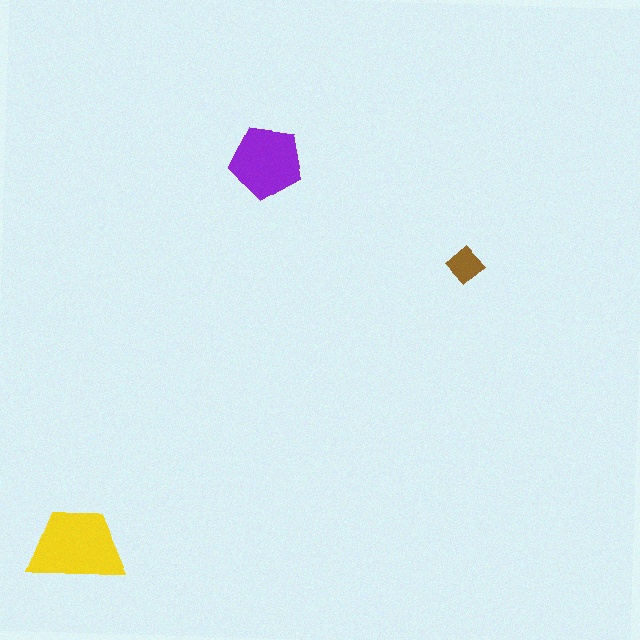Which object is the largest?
The yellow trapezoid.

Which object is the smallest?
The brown diamond.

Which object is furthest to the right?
The brown diamond is rightmost.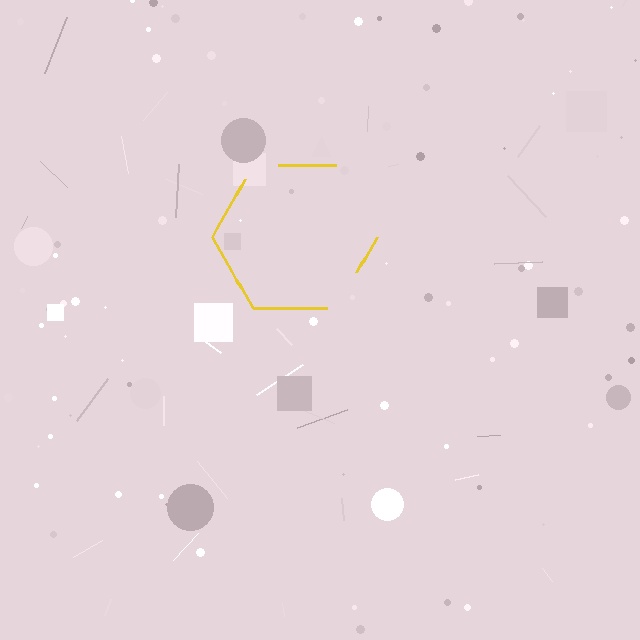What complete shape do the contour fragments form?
The contour fragments form a hexagon.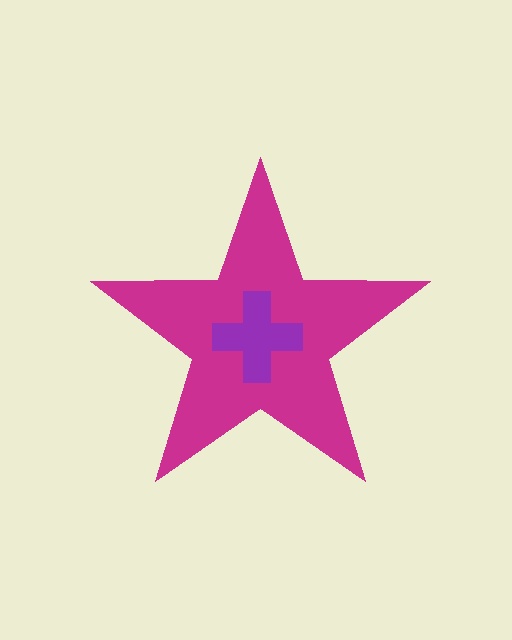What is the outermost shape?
The magenta star.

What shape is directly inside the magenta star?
The purple cross.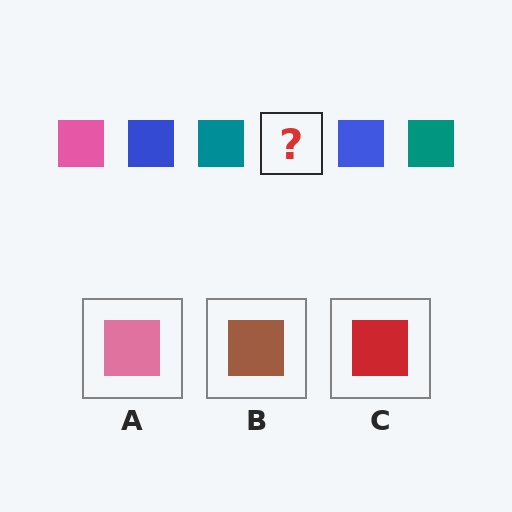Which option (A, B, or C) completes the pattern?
A.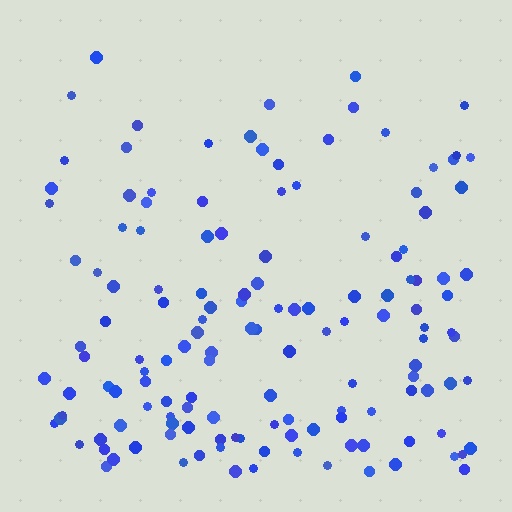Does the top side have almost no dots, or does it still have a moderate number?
Still a moderate number, just noticeably fewer than the bottom.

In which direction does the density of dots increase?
From top to bottom, with the bottom side densest.